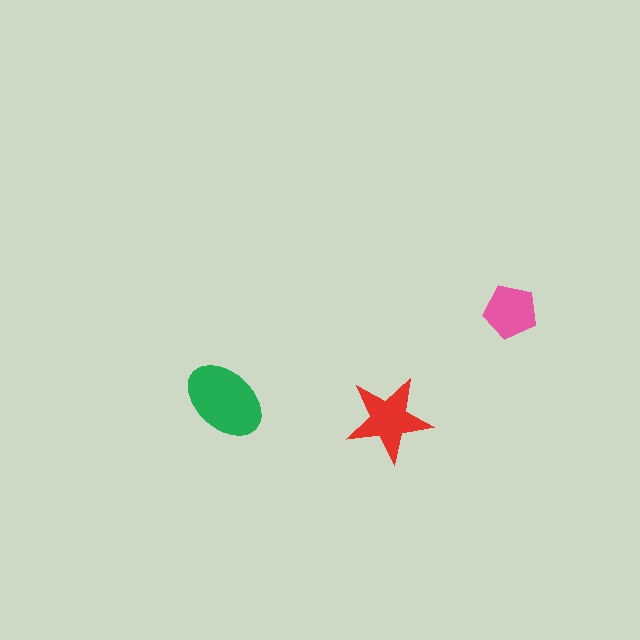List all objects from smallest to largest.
The pink pentagon, the red star, the green ellipse.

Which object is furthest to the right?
The pink pentagon is rightmost.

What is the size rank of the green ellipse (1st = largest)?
1st.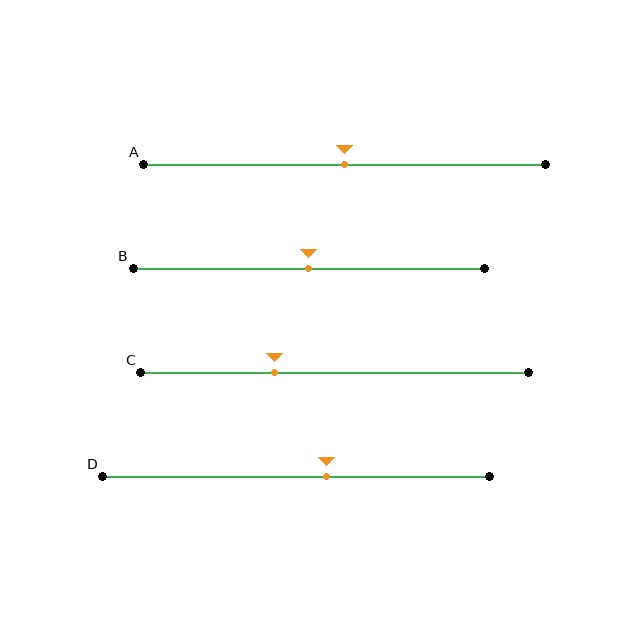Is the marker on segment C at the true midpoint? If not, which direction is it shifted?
No, the marker on segment C is shifted to the left by about 16% of the segment length.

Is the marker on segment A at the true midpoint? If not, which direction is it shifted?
Yes, the marker on segment A is at the true midpoint.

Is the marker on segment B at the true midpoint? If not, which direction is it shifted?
Yes, the marker on segment B is at the true midpoint.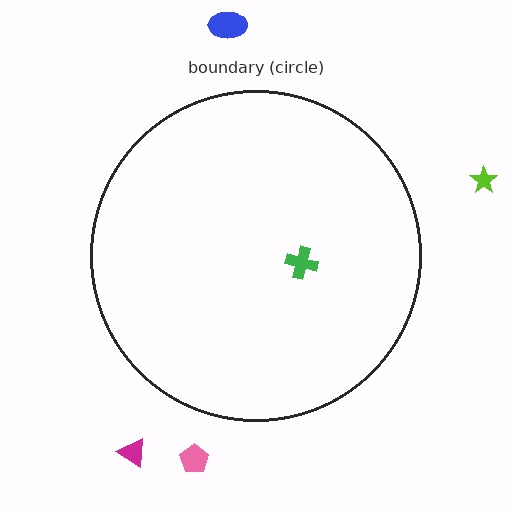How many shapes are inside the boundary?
1 inside, 4 outside.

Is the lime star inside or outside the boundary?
Outside.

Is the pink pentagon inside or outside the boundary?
Outside.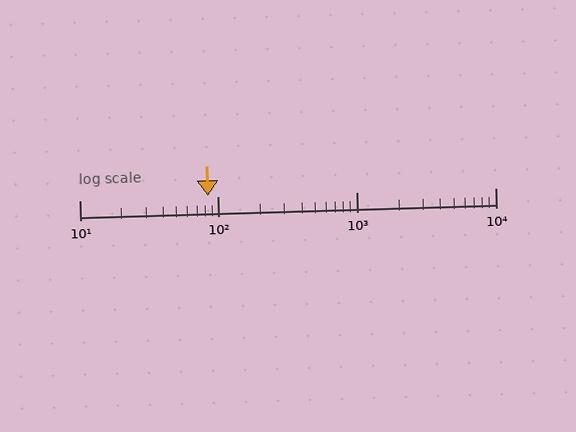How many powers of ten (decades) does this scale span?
The scale spans 3 decades, from 10 to 10000.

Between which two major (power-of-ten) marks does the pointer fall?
The pointer is between 10 and 100.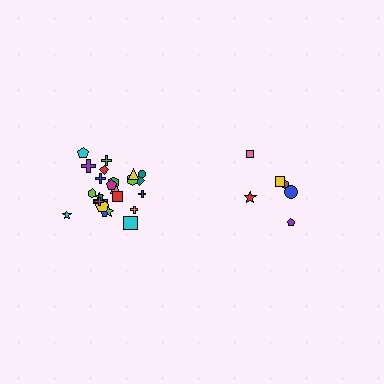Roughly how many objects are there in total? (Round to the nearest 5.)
Roughly 30 objects in total.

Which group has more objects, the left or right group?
The left group.